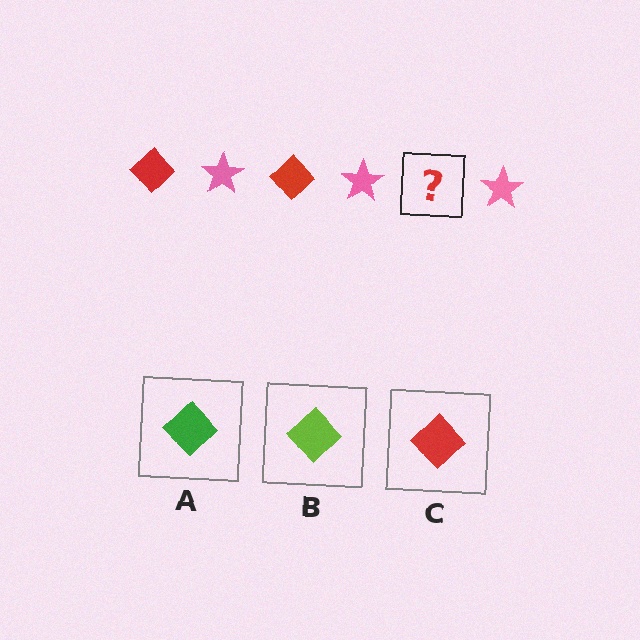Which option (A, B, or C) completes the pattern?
C.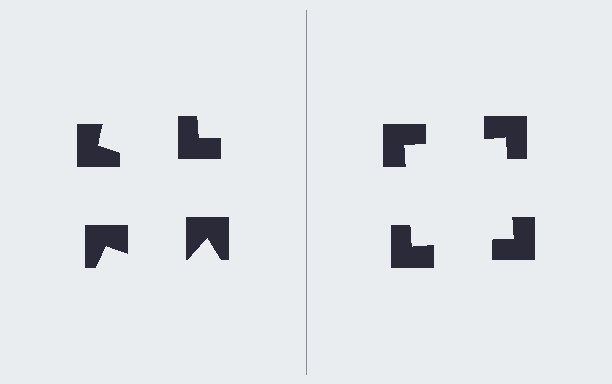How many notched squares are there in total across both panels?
8 — 4 on each side.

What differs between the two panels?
The notched squares are positioned identically on both sides; only the wedge orientations differ. On the right they align to a square; on the left they are misaligned.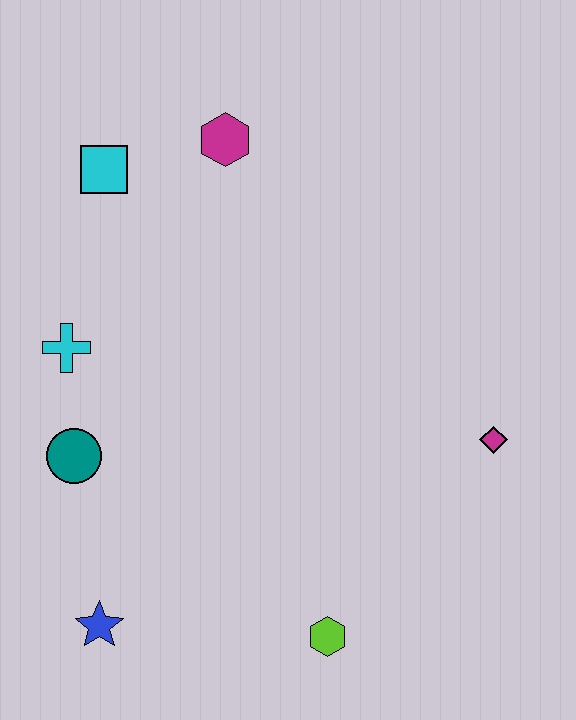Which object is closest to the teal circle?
The cyan cross is closest to the teal circle.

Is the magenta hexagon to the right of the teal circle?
Yes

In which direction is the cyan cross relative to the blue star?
The cyan cross is above the blue star.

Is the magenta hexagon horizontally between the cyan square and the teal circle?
No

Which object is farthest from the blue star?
The magenta hexagon is farthest from the blue star.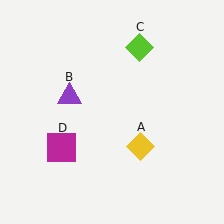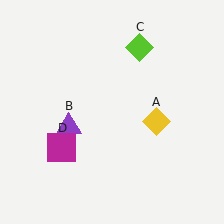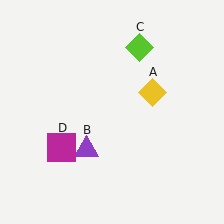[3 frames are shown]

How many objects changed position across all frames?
2 objects changed position: yellow diamond (object A), purple triangle (object B).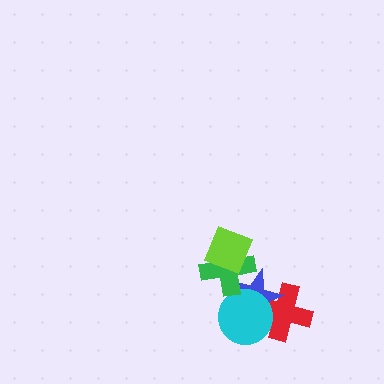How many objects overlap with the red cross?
2 objects overlap with the red cross.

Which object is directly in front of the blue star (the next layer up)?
The cyan circle is directly in front of the blue star.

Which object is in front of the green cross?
The lime diamond is in front of the green cross.